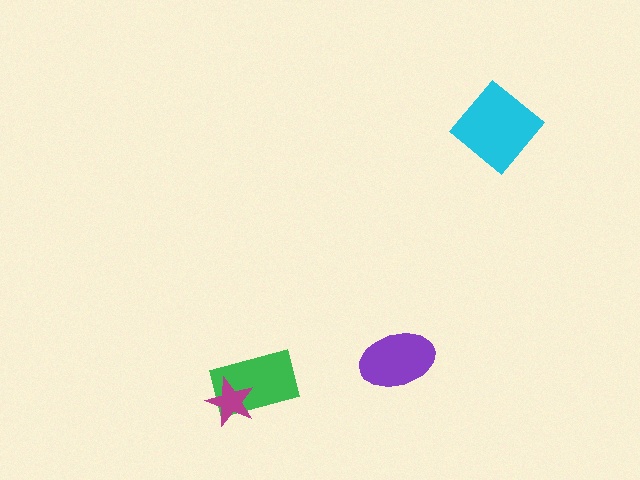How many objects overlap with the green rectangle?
1 object overlaps with the green rectangle.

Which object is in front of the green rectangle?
The magenta star is in front of the green rectangle.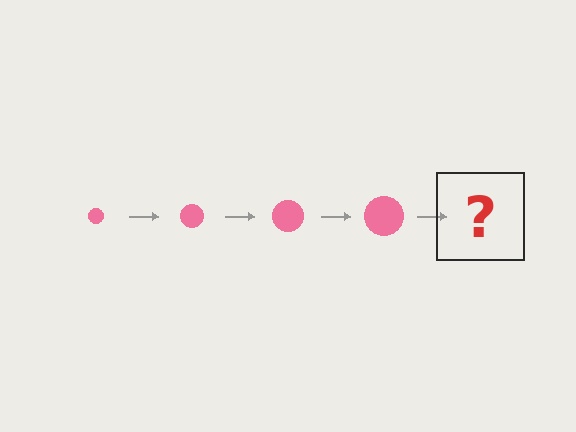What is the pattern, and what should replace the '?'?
The pattern is that the circle gets progressively larger each step. The '?' should be a pink circle, larger than the previous one.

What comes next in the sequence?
The next element should be a pink circle, larger than the previous one.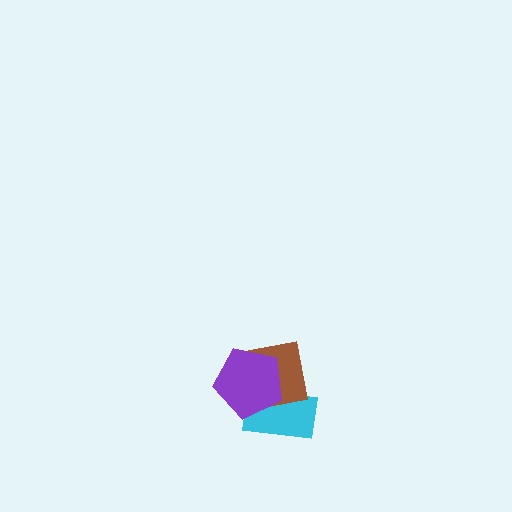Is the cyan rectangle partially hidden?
Yes, it is partially covered by another shape.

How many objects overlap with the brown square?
2 objects overlap with the brown square.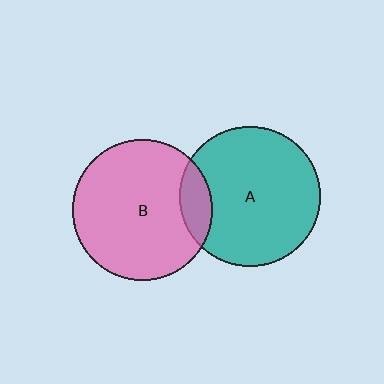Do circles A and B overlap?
Yes.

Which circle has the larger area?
Circle A (teal).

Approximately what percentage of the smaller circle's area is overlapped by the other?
Approximately 15%.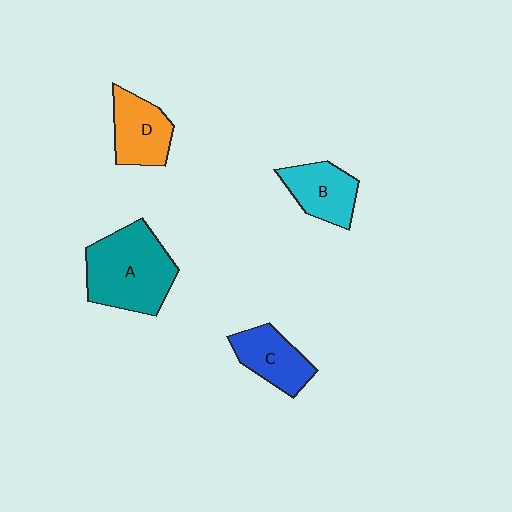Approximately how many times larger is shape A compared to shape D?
Approximately 1.7 times.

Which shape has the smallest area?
Shape C (blue).